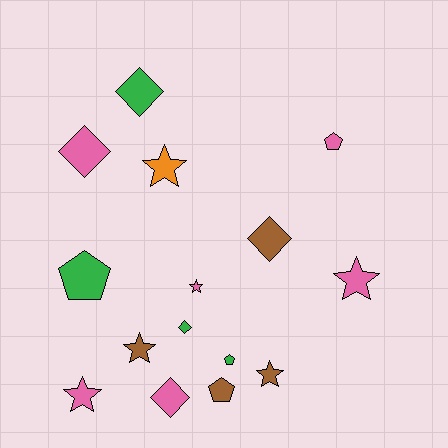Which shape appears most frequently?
Star, with 6 objects.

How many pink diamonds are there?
There are 2 pink diamonds.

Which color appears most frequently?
Pink, with 6 objects.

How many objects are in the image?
There are 15 objects.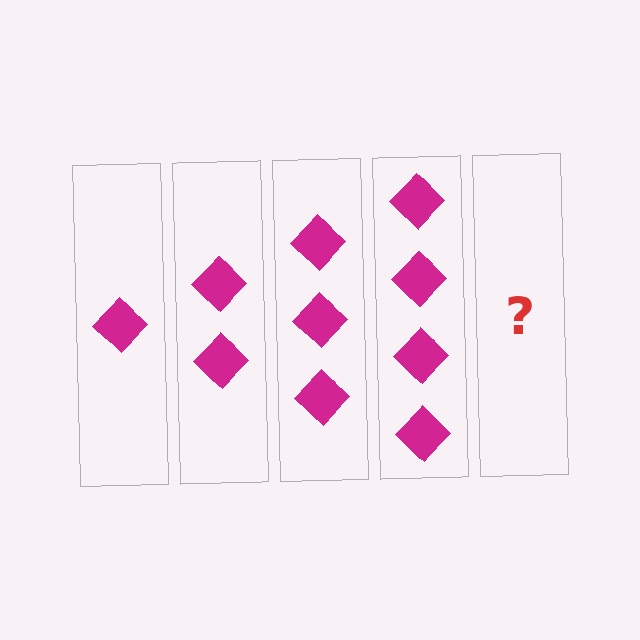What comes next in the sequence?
The next element should be 5 diamonds.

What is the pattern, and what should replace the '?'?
The pattern is that each step adds one more diamond. The '?' should be 5 diamonds.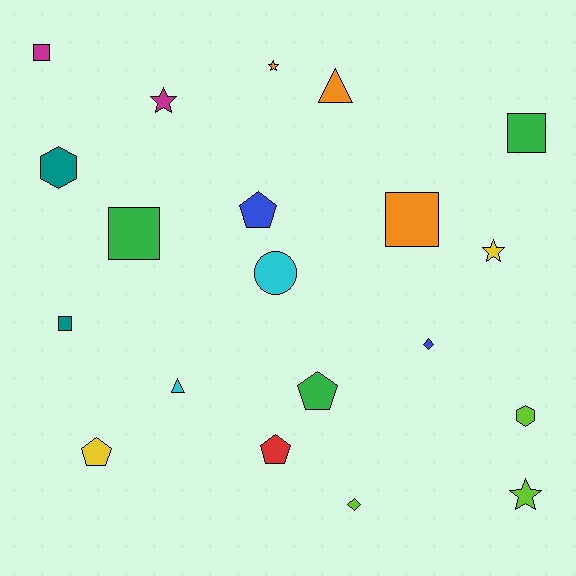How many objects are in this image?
There are 20 objects.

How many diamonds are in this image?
There are 2 diamonds.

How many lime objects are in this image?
There are 3 lime objects.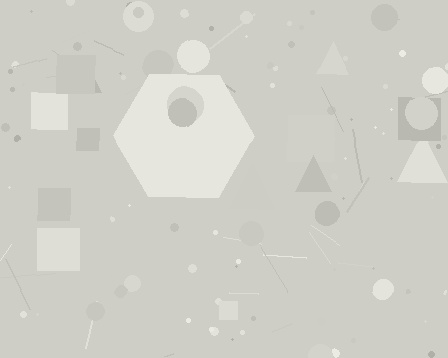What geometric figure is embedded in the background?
A hexagon is embedded in the background.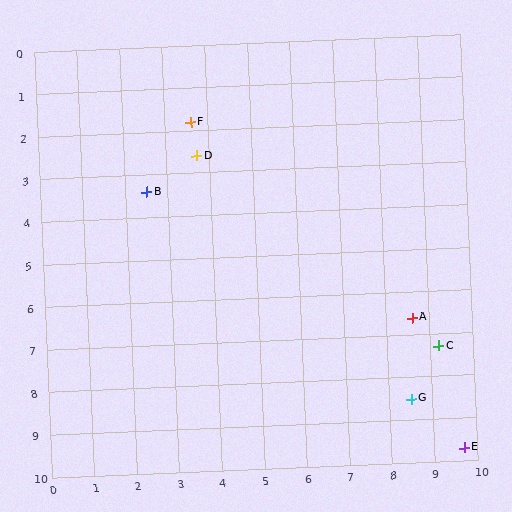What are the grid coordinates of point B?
Point B is at approximately (2.5, 3.4).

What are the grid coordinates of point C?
Point C is at approximately (9.2, 7.3).